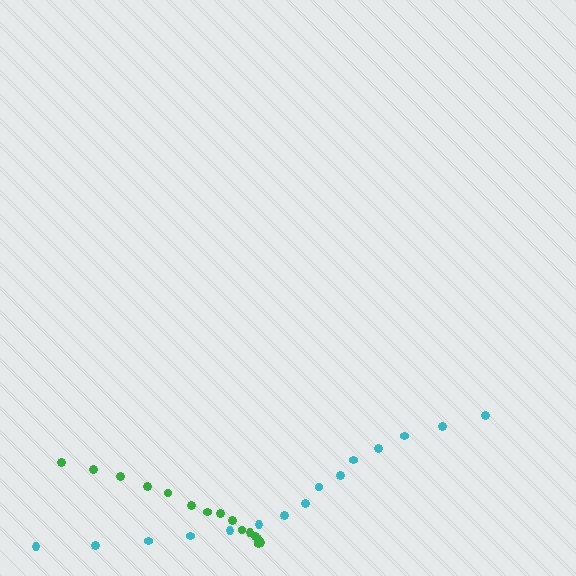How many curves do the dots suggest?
There are 2 distinct paths.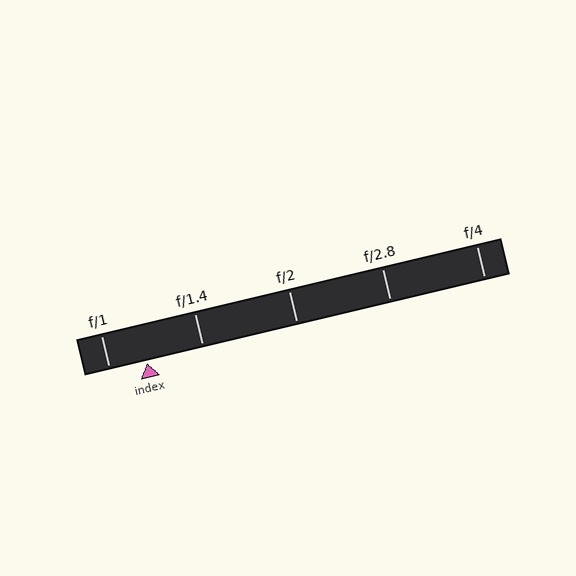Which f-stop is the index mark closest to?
The index mark is closest to f/1.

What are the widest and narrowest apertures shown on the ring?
The widest aperture shown is f/1 and the narrowest is f/4.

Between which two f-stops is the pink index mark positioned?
The index mark is between f/1 and f/1.4.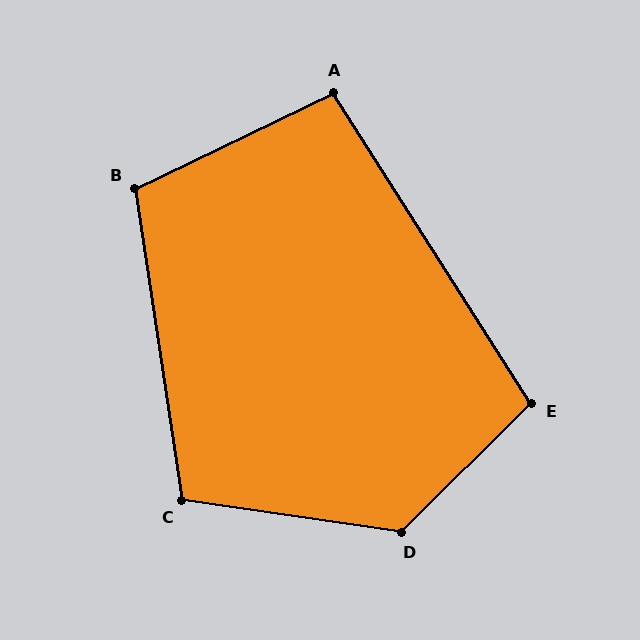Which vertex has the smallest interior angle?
A, at approximately 97 degrees.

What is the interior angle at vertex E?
Approximately 102 degrees (obtuse).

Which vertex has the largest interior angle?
D, at approximately 127 degrees.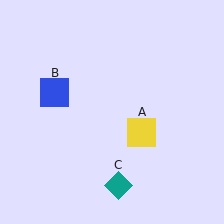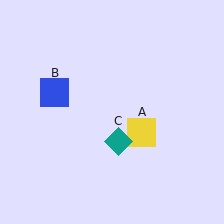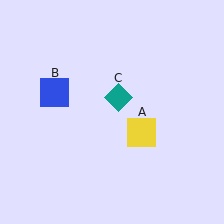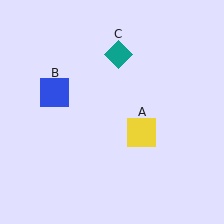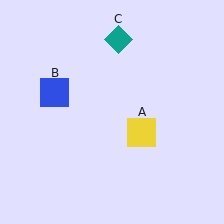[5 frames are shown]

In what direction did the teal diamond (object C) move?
The teal diamond (object C) moved up.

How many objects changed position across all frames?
1 object changed position: teal diamond (object C).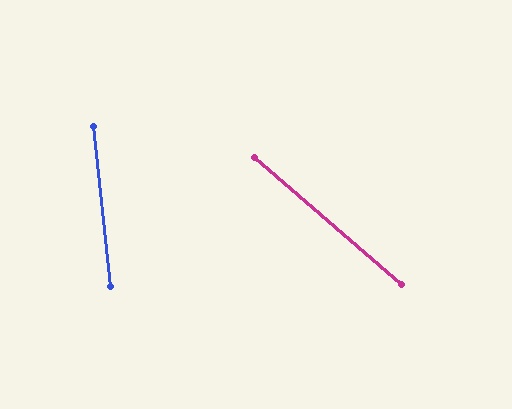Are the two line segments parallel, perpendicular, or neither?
Neither parallel nor perpendicular — they differ by about 43°.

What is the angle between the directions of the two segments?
Approximately 43 degrees.